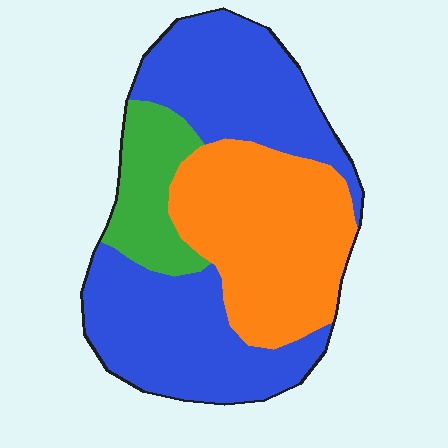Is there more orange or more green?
Orange.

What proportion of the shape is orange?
Orange covers 34% of the shape.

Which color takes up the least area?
Green, at roughly 15%.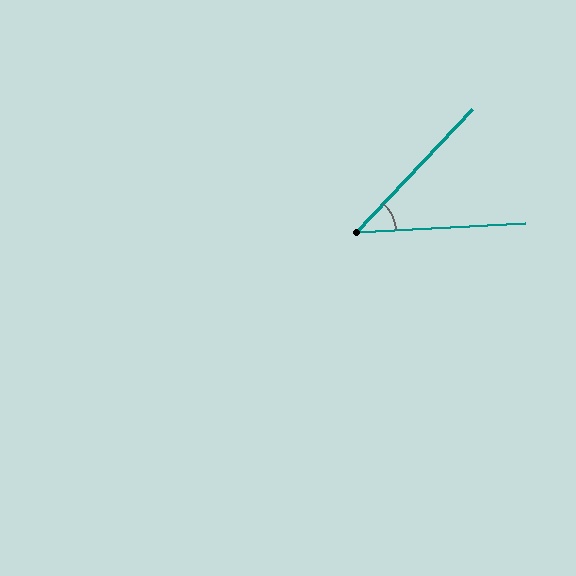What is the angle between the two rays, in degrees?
Approximately 44 degrees.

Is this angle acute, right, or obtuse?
It is acute.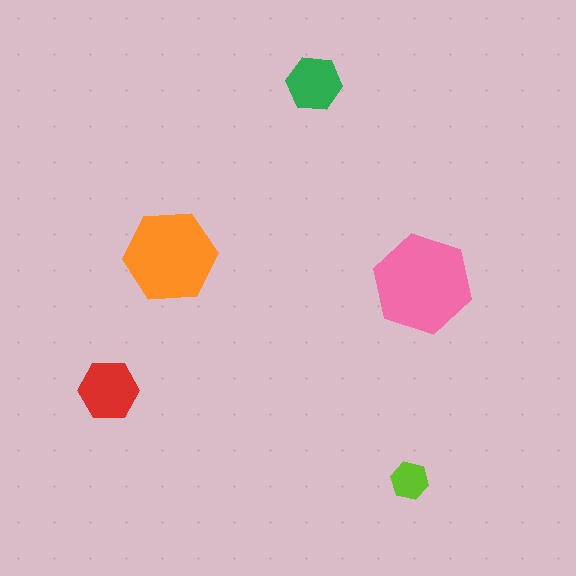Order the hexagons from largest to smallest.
the pink one, the orange one, the red one, the green one, the lime one.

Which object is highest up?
The green hexagon is topmost.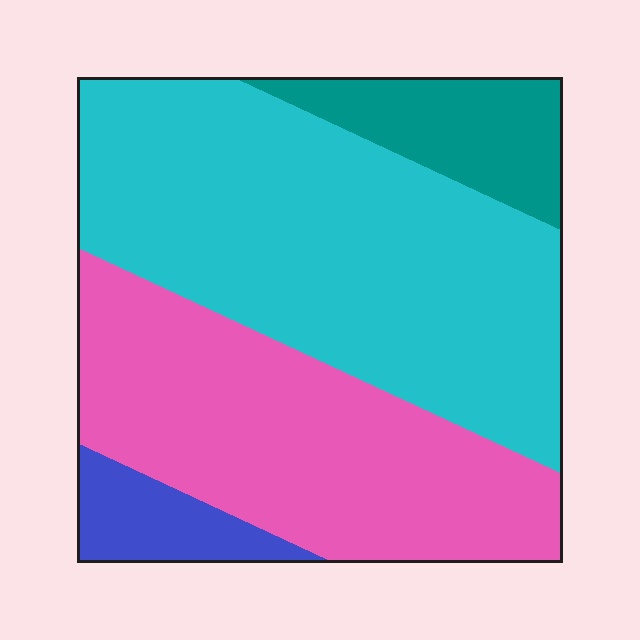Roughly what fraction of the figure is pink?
Pink covers 35% of the figure.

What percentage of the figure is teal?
Teal takes up about one tenth (1/10) of the figure.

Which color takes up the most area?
Cyan, at roughly 50%.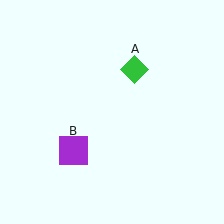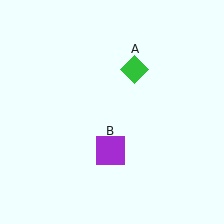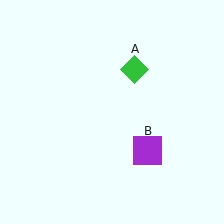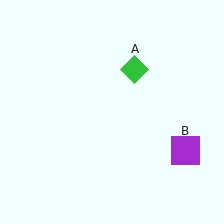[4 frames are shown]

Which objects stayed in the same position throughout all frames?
Green diamond (object A) remained stationary.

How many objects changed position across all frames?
1 object changed position: purple square (object B).